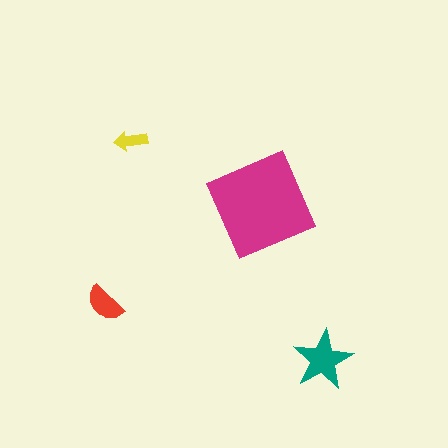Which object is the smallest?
The yellow arrow.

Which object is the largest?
The magenta diamond.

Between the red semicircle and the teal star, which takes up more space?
The teal star.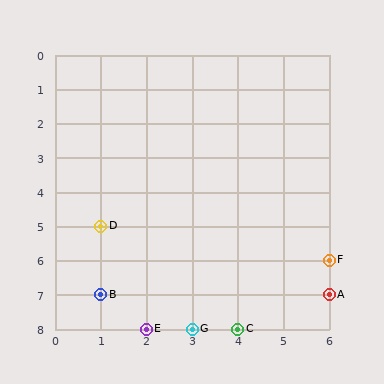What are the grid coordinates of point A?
Point A is at grid coordinates (6, 7).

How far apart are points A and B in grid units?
Points A and B are 5 columns apart.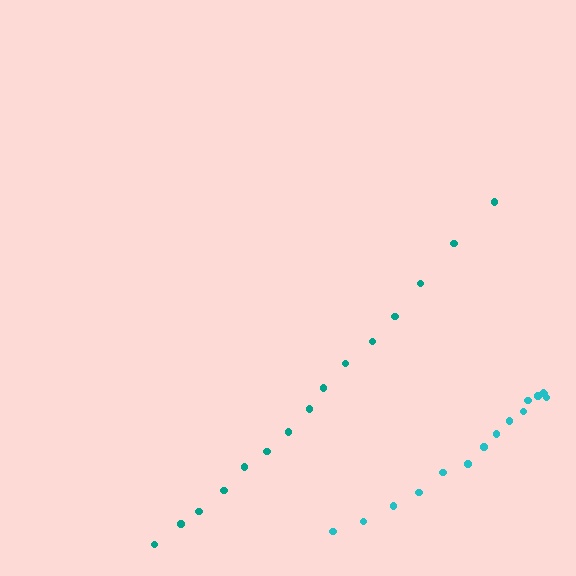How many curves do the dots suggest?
There are 2 distinct paths.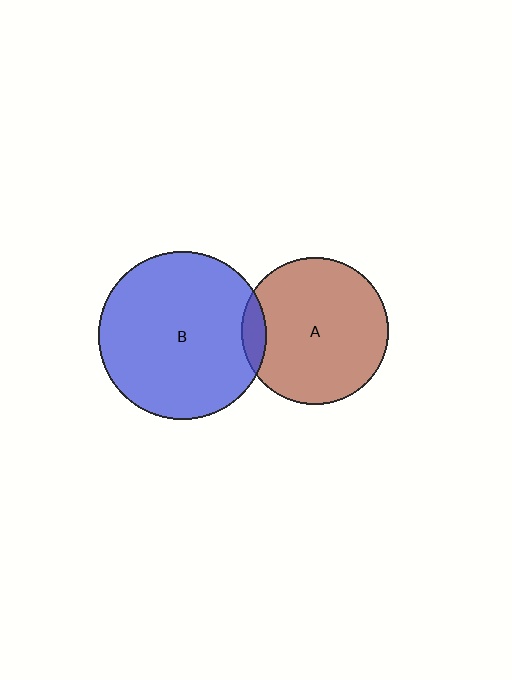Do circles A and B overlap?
Yes.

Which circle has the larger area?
Circle B (blue).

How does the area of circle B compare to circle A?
Approximately 1.3 times.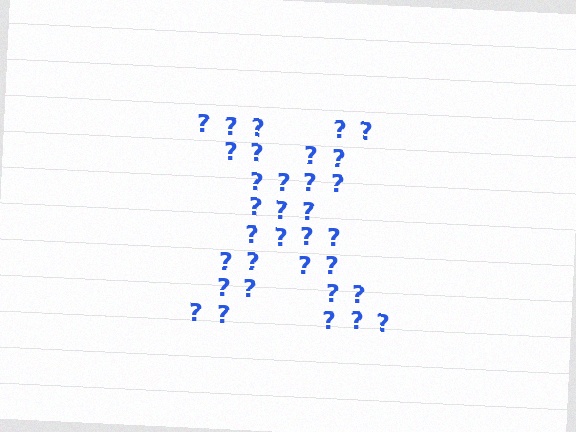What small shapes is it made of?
It is made of small question marks.